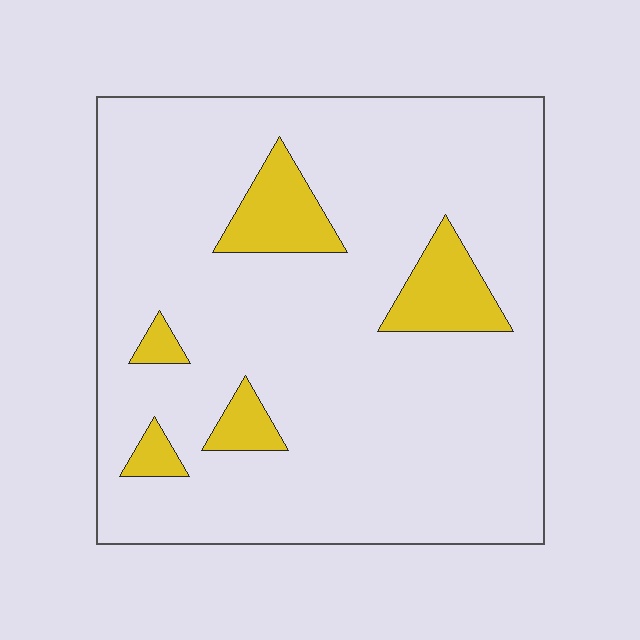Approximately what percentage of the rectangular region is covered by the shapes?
Approximately 10%.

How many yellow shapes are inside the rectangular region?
5.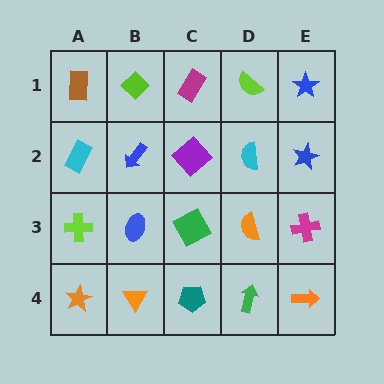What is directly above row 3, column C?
A purple diamond.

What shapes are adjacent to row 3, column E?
A blue star (row 2, column E), an orange arrow (row 4, column E), an orange semicircle (row 3, column D).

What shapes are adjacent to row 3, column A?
A cyan rectangle (row 2, column A), an orange star (row 4, column A), a blue ellipse (row 3, column B).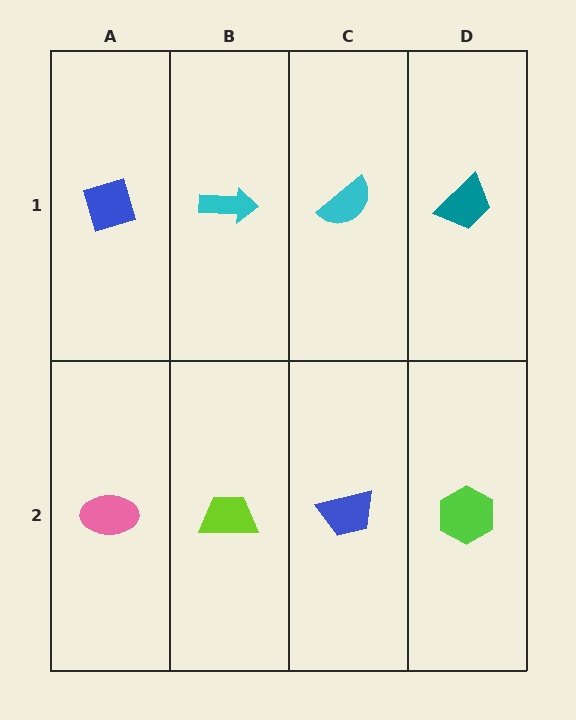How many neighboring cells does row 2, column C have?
3.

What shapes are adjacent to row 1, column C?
A blue trapezoid (row 2, column C), a cyan arrow (row 1, column B), a teal trapezoid (row 1, column D).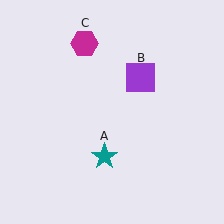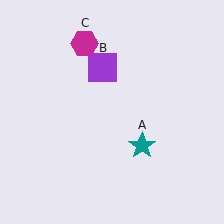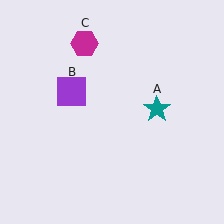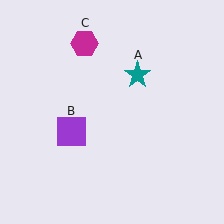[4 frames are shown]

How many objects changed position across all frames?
2 objects changed position: teal star (object A), purple square (object B).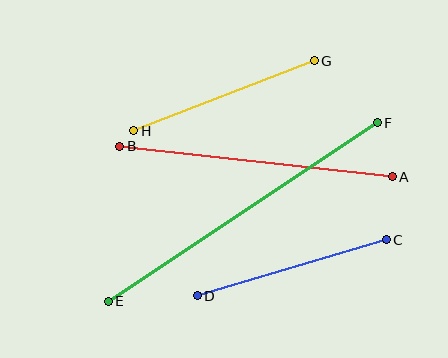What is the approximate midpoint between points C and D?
The midpoint is at approximately (292, 268) pixels.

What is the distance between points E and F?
The distance is approximately 323 pixels.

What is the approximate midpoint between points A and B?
The midpoint is at approximately (256, 162) pixels.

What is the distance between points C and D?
The distance is approximately 197 pixels.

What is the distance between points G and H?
The distance is approximately 194 pixels.